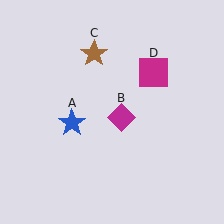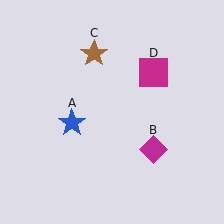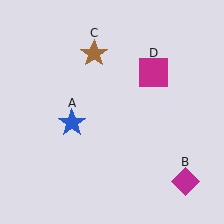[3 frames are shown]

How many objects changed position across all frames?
1 object changed position: magenta diamond (object B).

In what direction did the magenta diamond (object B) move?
The magenta diamond (object B) moved down and to the right.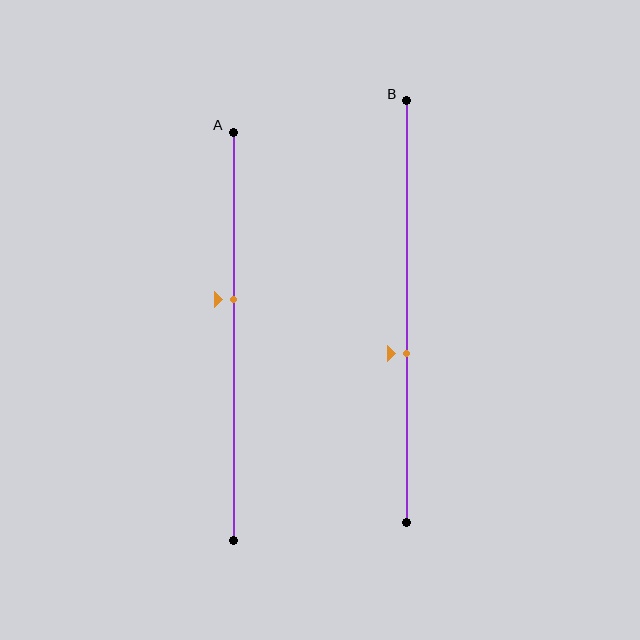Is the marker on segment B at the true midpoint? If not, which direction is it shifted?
No, the marker on segment B is shifted downward by about 10% of the segment length.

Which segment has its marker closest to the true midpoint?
Segment A has its marker closest to the true midpoint.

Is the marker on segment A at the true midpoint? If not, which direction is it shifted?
No, the marker on segment A is shifted upward by about 9% of the segment length.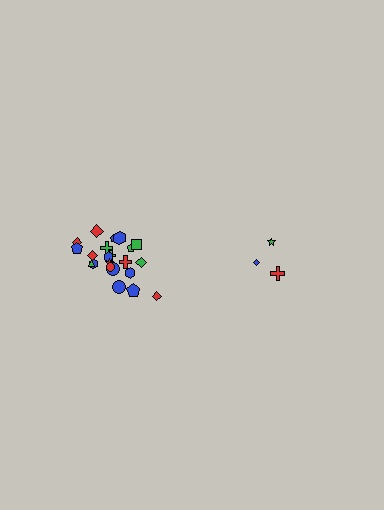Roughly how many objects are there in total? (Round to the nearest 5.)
Roughly 25 objects in total.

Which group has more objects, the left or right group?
The left group.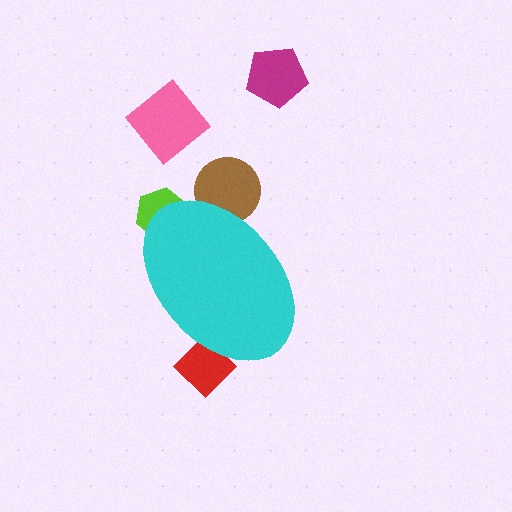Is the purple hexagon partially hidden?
Yes, the purple hexagon is partially hidden behind the cyan ellipse.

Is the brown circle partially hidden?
Yes, the brown circle is partially hidden behind the cyan ellipse.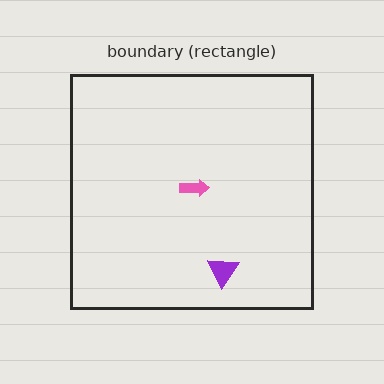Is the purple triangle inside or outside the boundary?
Inside.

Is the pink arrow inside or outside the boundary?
Inside.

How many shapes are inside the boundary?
2 inside, 0 outside.